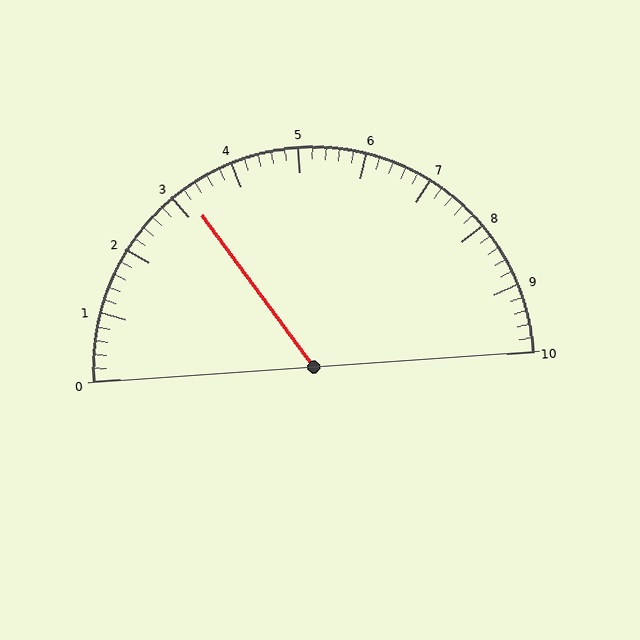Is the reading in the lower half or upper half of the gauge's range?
The reading is in the lower half of the range (0 to 10).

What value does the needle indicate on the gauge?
The needle indicates approximately 3.2.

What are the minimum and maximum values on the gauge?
The gauge ranges from 0 to 10.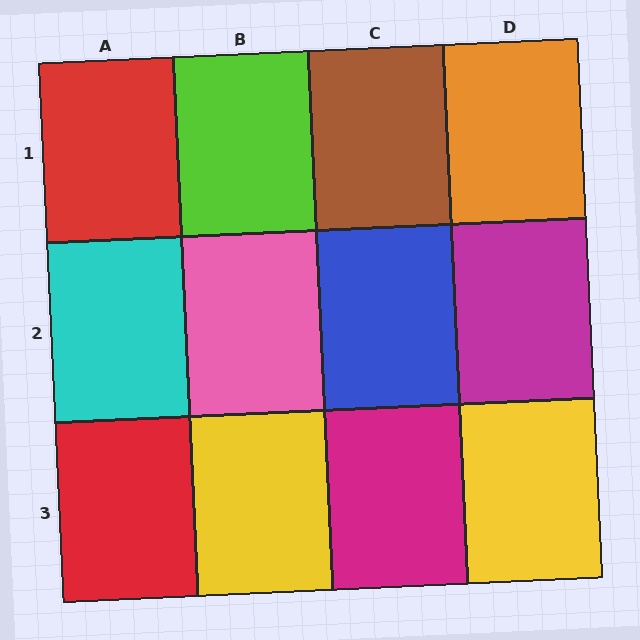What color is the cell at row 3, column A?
Red.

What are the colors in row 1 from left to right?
Red, lime, brown, orange.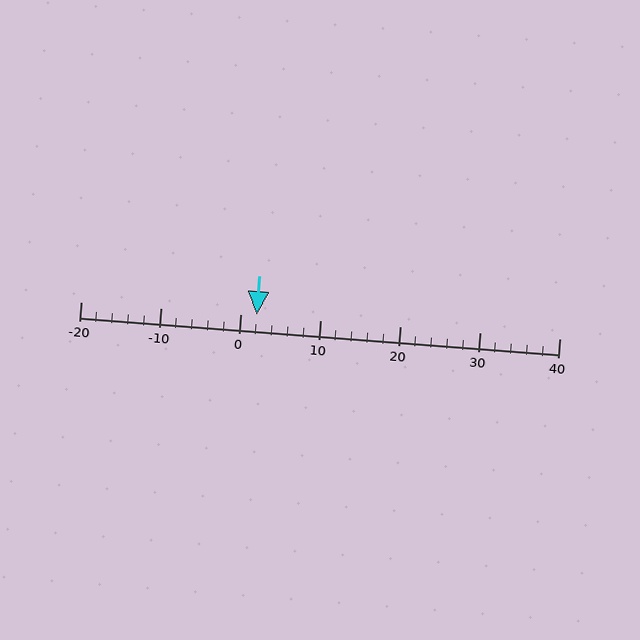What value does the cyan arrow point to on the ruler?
The cyan arrow points to approximately 2.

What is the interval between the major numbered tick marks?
The major tick marks are spaced 10 units apart.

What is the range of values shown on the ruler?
The ruler shows values from -20 to 40.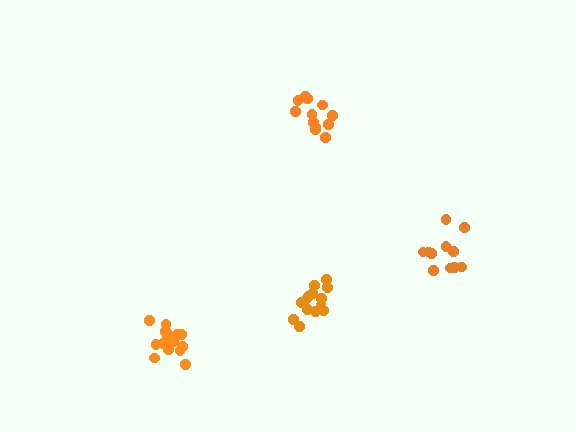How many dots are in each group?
Group 1: 16 dots, Group 2: 15 dots, Group 3: 11 dots, Group 4: 12 dots (54 total).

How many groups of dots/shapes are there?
There are 4 groups.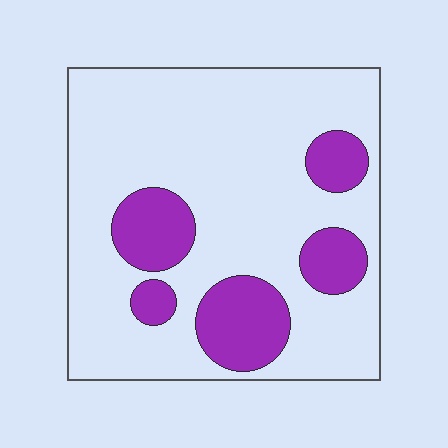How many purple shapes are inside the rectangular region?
5.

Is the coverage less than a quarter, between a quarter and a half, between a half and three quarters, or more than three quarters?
Less than a quarter.